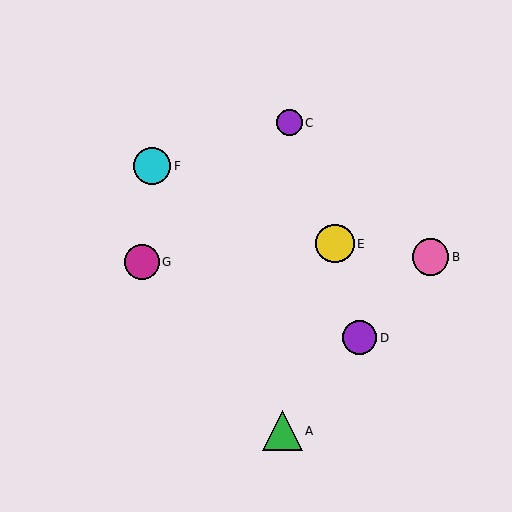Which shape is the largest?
The green triangle (labeled A) is the largest.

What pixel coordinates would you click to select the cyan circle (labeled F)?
Click at (152, 166) to select the cyan circle F.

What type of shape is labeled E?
Shape E is a yellow circle.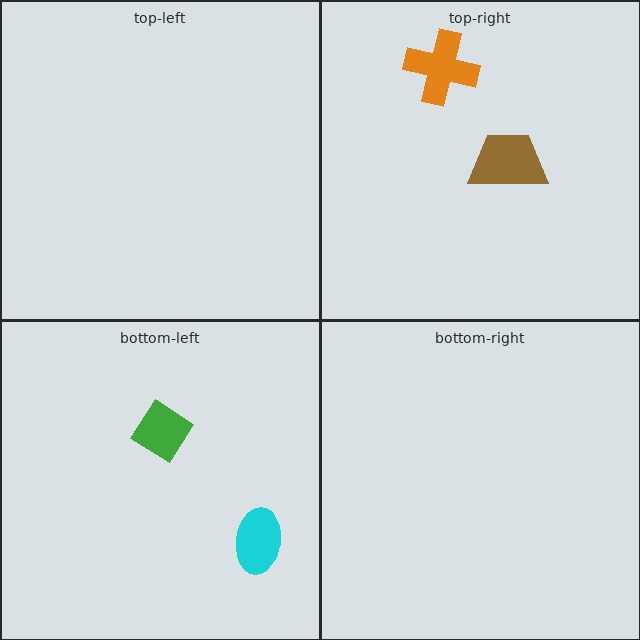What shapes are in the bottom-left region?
The cyan ellipse, the green diamond.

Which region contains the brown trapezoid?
The top-right region.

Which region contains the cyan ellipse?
The bottom-left region.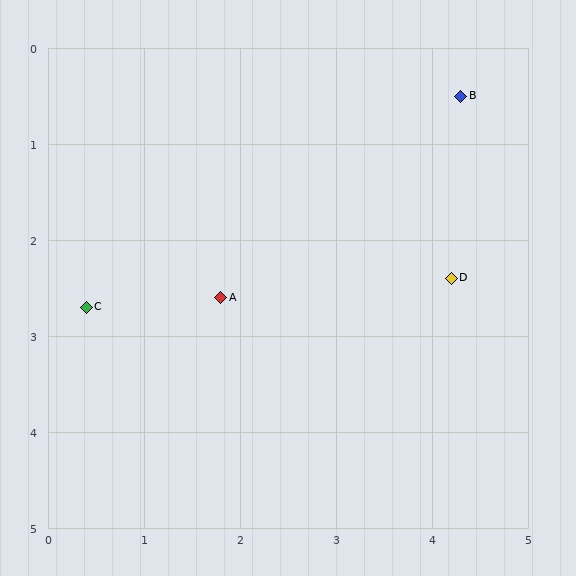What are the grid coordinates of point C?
Point C is at approximately (0.4, 2.7).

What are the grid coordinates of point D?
Point D is at approximately (4.2, 2.4).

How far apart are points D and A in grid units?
Points D and A are about 2.4 grid units apart.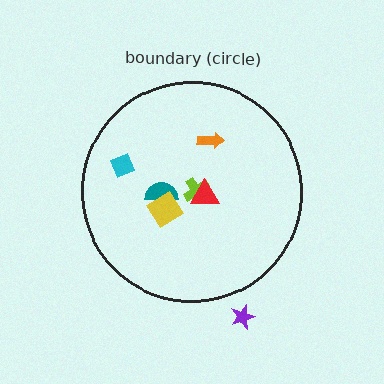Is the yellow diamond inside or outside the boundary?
Inside.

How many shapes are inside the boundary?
6 inside, 1 outside.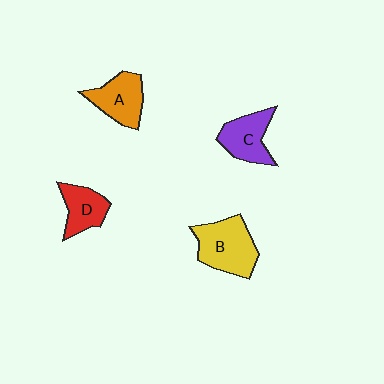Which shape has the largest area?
Shape B (yellow).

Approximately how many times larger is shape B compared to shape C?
Approximately 1.4 times.